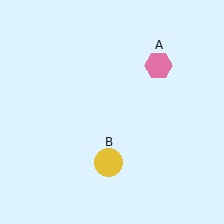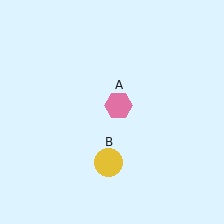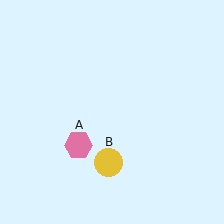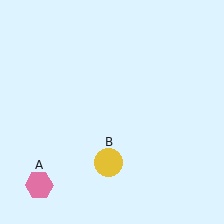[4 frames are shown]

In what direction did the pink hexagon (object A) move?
The pink hexagon (object A) moved down and to the left.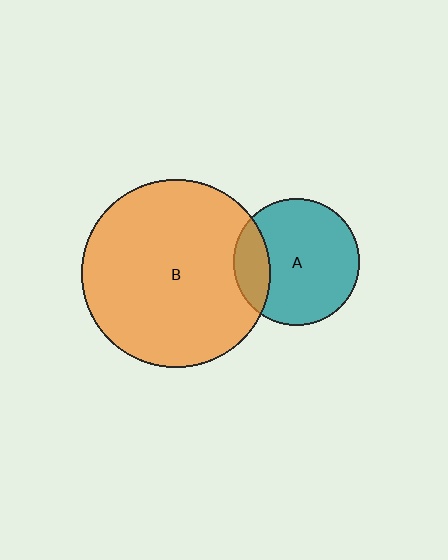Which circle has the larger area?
Circle B (orange).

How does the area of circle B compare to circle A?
Approximately 2.2 times.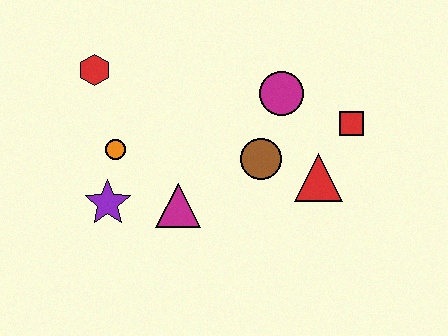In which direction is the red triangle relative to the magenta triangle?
The red triangle is to the right of the magenta triangle.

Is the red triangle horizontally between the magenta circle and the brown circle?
No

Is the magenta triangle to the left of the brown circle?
Yes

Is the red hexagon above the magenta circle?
Yes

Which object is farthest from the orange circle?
The red square is farthest from the orange circle.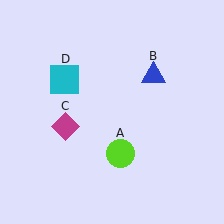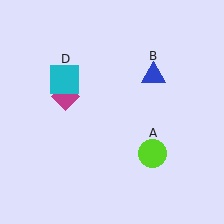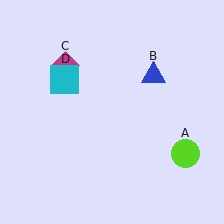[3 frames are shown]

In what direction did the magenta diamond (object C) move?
The magenta diamond (object C) moved up.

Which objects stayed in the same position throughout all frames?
Blue triangle (object B) and cyan square (object D) remained stationary.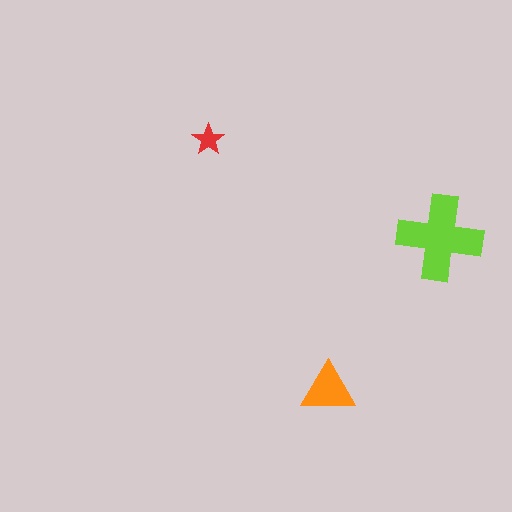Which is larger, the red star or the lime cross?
The lime cross.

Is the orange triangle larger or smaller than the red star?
Larger.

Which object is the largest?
The lime cross.